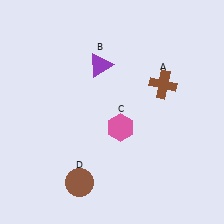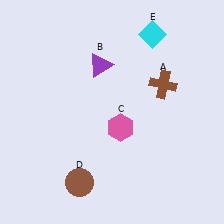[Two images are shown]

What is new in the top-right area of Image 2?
A cyan diamond (E) was added in the top-right area of Image 2.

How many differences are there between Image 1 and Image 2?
There is 1 difference between the two images.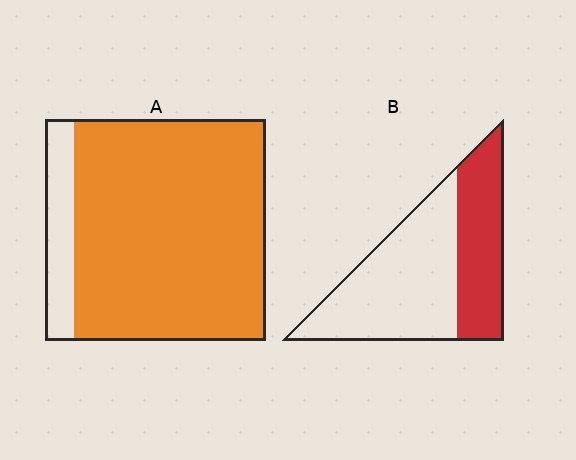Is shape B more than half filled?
No.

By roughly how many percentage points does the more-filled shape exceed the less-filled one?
By roughly 50 percentage points (A over B).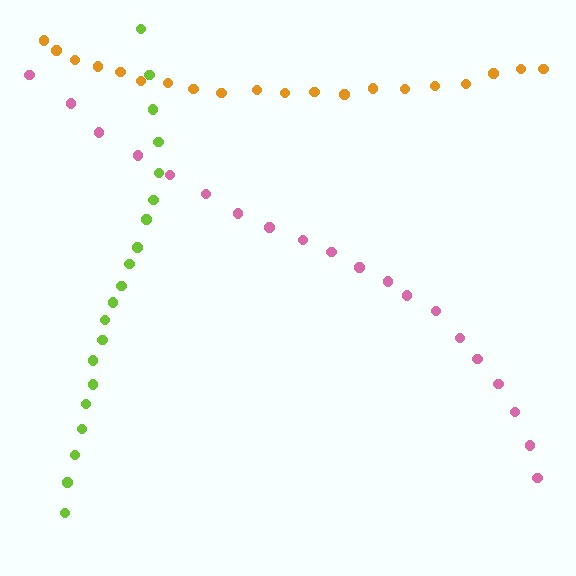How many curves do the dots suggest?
There are 3 distinct paths.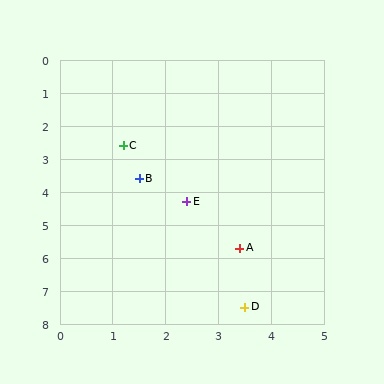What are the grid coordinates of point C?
Point C is at approximately (1.2, 2.6).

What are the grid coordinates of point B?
Point B is at approximately (1.5, 3.6).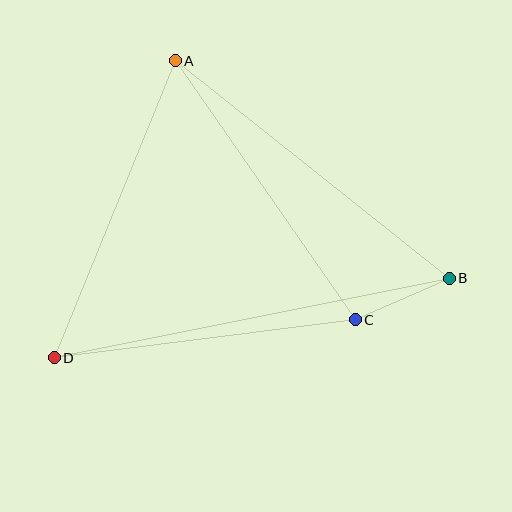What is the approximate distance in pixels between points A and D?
The distance between A and D is approximately 321 pixels.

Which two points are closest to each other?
Points B and C are closest to each other.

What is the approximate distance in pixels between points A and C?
The distance between A and C is approximately 316 pixels.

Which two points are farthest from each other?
Points B and D are farthest from each other.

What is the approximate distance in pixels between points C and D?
The distance between C and D is approximately 304 pixels.